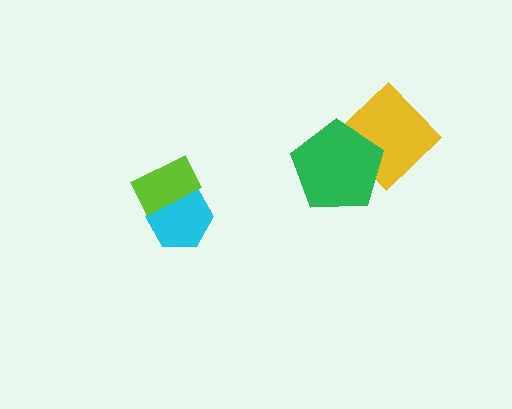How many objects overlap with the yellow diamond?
1 object overlaps with the yellow diamond.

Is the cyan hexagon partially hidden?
Yes, it is partially covered by another shape.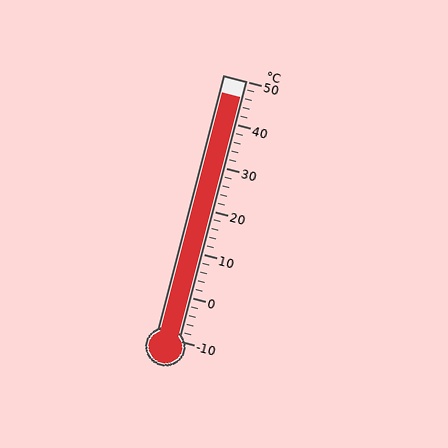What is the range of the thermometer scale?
The thermometer scale ranges from -10°C to 50°C.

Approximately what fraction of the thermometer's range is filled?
The thermometer is filled to approximately 95% of its range.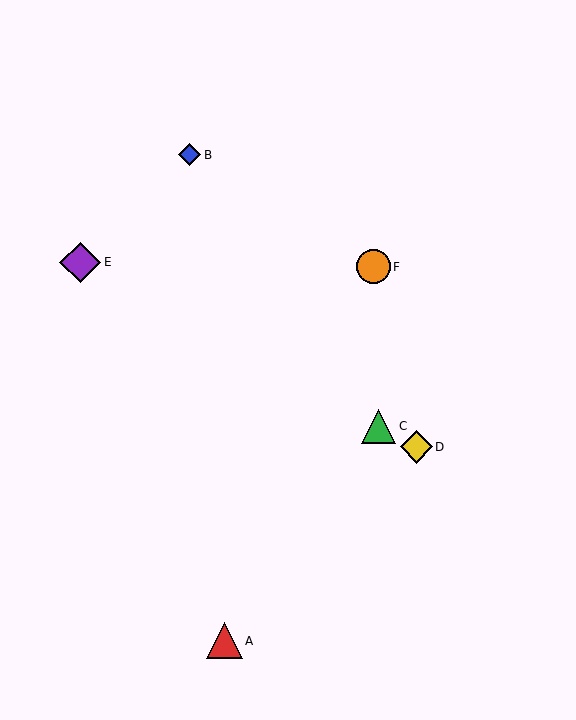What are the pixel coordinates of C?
Object C is at (378, 426).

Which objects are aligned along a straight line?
Objects C, D, E are aligned along a straight line.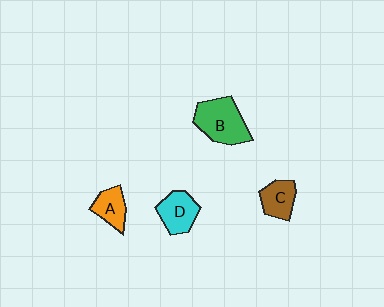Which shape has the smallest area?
Shape A (orange).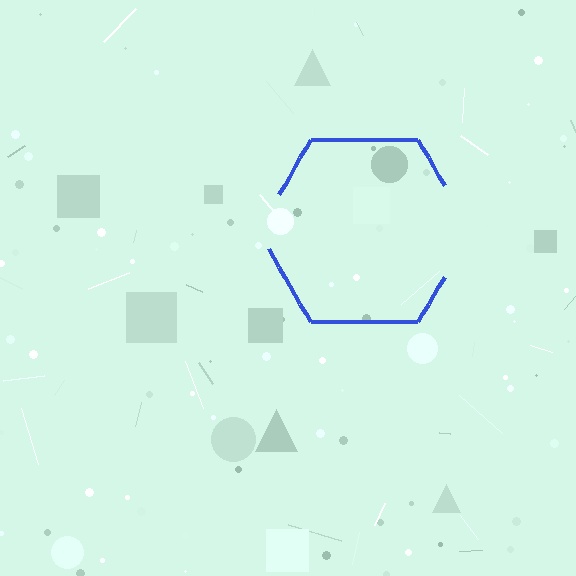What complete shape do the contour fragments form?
The contour fragments form a hexagon.